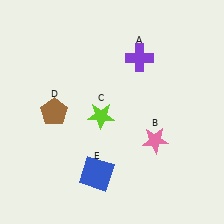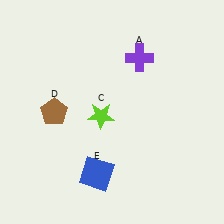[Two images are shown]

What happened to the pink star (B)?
The pink star (B) was removed in Image 2. It was in the bottom-right area of Image 1.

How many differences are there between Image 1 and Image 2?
There is 1 difference between the two images.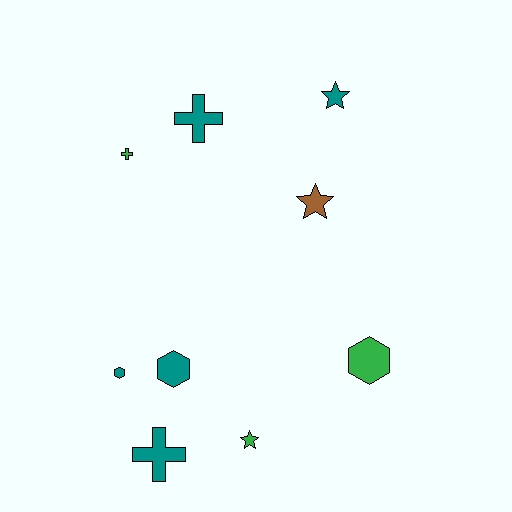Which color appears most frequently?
Teal, with 5 objects.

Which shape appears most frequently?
Star, with 3 objects.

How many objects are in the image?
There are 9 objects.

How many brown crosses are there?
There are no brown crosses.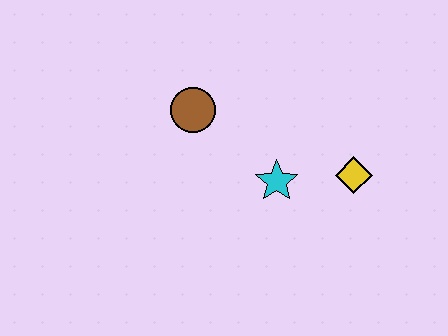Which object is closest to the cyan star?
The yellow diamond is closest to the cyan star.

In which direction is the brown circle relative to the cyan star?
The brown circle is to the left of the cyan star.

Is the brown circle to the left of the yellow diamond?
Yes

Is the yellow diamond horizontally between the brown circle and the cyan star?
No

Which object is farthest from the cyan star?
The brown circle is farthest from the cyan star.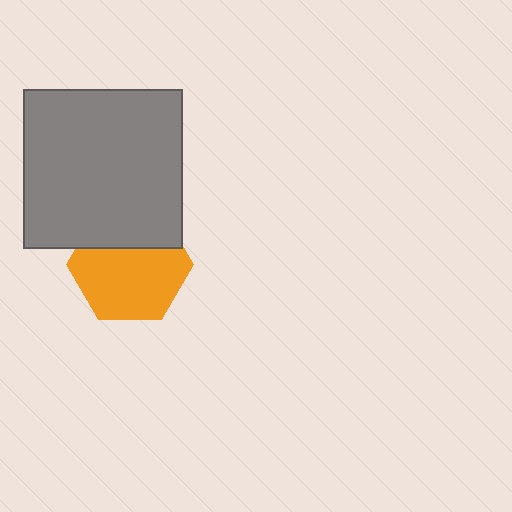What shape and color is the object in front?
The object in front is a gray square.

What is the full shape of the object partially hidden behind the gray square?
The partially hidden object is an orange hexagon.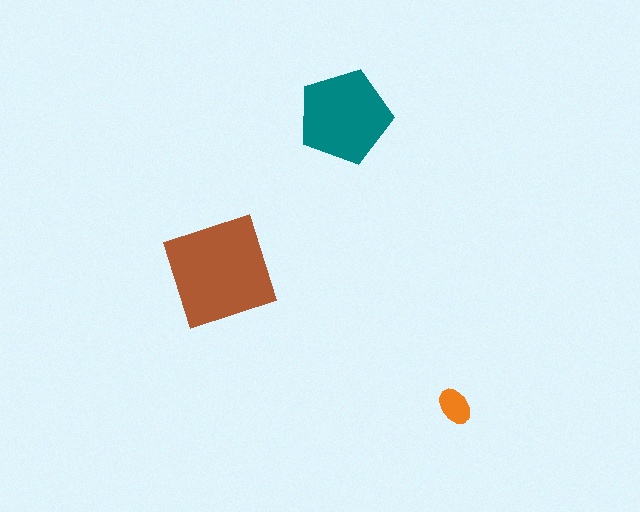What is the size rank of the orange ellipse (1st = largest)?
3rd.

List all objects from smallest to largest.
The orange ellipse, the teal pentagon, the brown diamond.